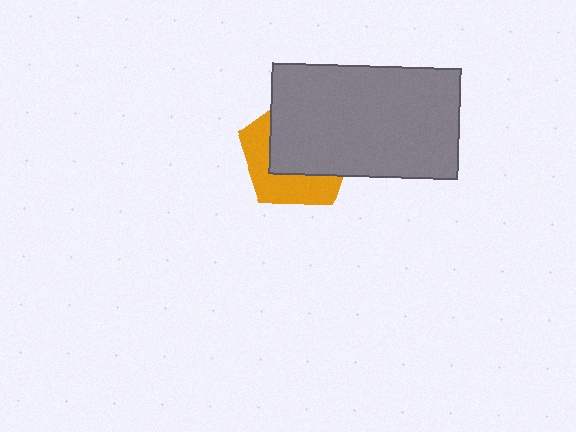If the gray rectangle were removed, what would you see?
You would see the complete orange pentagon.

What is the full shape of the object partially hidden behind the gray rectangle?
The partially hidden object is an orange pentagon.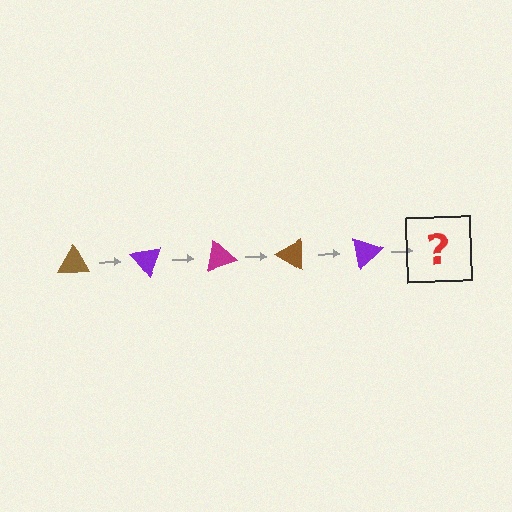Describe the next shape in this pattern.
It should be a magenta triangle, rotated 250 degrees from the start.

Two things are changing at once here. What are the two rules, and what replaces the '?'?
The two rules are that it rotates 50 degrees each step and the color cycles through brown, purple, and magenta. The '?' should be a magenta triangle, rotated 250 degrees from the start.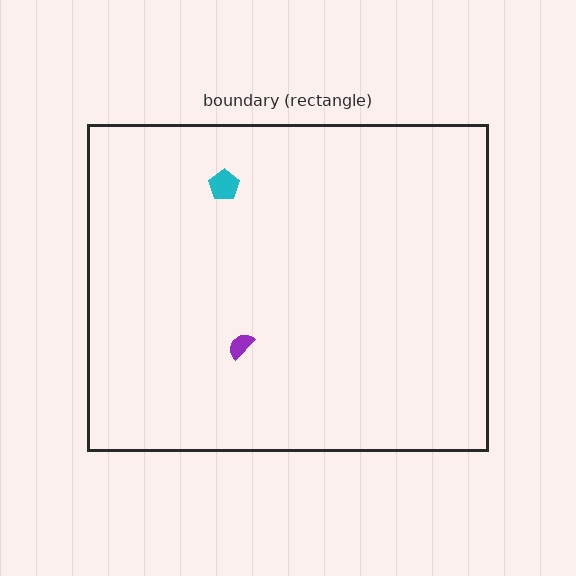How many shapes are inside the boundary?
2 inside, 0 outside.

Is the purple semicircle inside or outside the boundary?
Inside.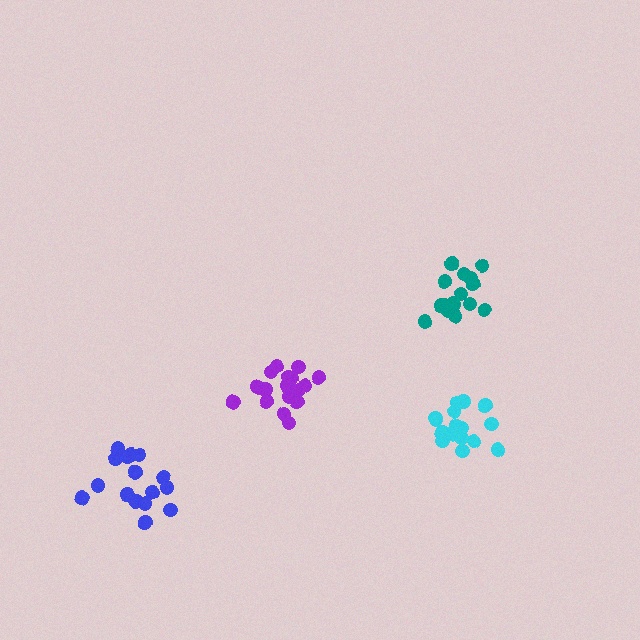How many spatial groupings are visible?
There are 4 spatial groupings.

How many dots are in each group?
Group 1: 16 dots, Group 2: 18 dots, Group 3: 16 dots, Group 4: 16 dots (66 total).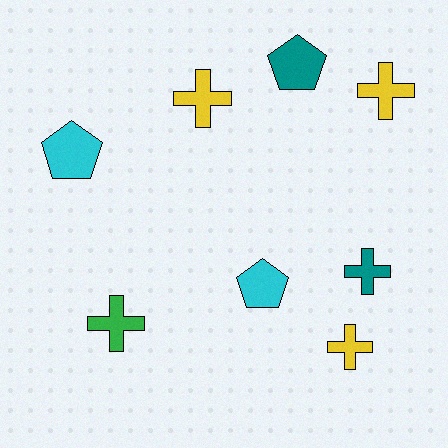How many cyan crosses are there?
There are no cyan crosses.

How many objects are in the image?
There are 8 objects.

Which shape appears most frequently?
Cross, with 5 objects.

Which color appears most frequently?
Yellow, with 3 objects.